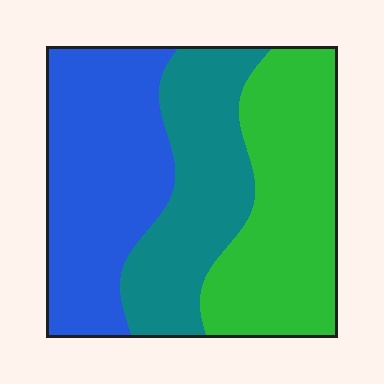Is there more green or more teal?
Green.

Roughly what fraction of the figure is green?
Green covers around 35% of the figure.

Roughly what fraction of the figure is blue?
Blue covers around 35% of the figure.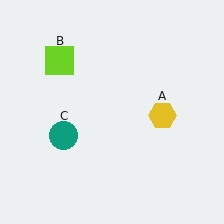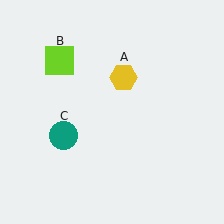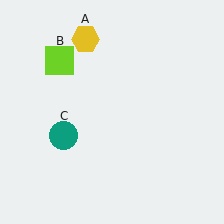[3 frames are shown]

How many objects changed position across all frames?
1 object changed position: yellow hexagon (object A).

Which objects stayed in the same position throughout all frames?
Lime square (object B) and teal circle (object C) remained stationary.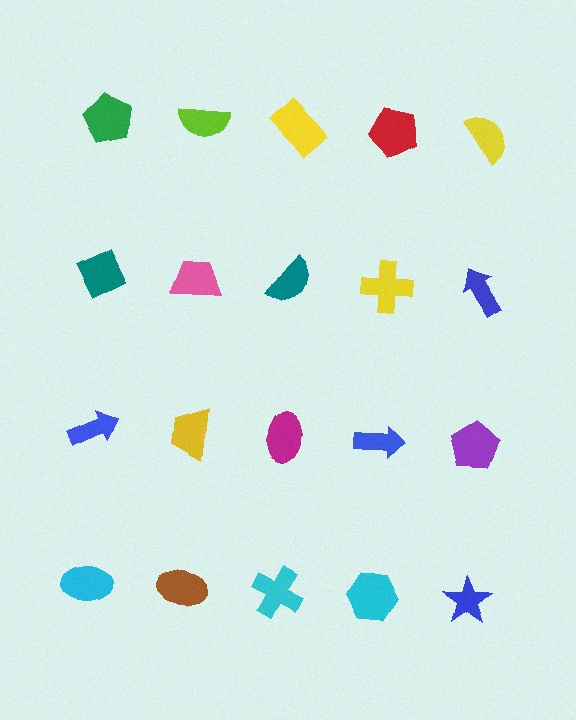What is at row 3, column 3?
A magenta ellipse.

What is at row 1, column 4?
A red pentagon.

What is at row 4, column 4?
A cyan hexagon.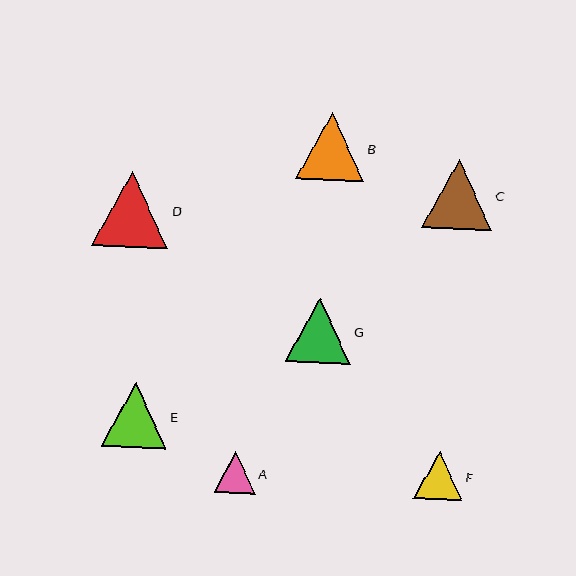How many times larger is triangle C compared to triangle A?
Triangle C is approximately 1.7 times the size of triangle A.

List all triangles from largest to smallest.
From largest to smallest: D, C, B, G, E, F, A.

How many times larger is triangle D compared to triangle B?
Triangle D is approximately 1.1 times the size of triangle B.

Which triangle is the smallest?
Triangle A is the smallest with a size of approximately 41 pixels.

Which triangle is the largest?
Triangle D is the largest with a size of approximately 76 pixels.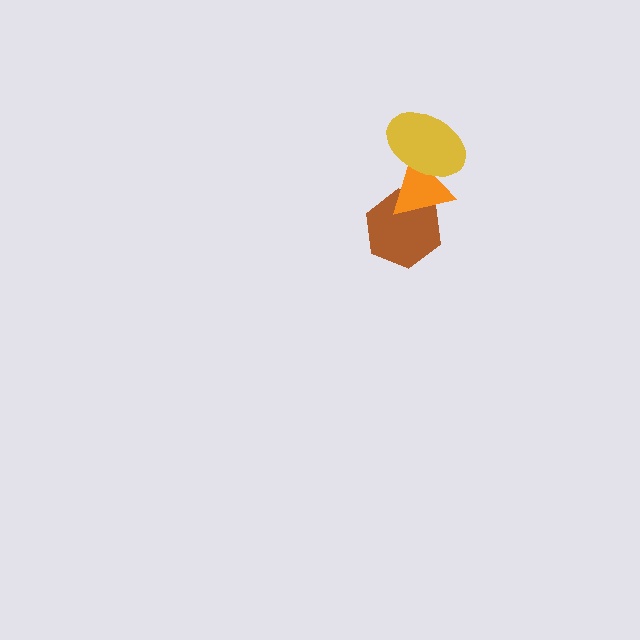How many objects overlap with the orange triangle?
2 objects overlap with the orange triangle.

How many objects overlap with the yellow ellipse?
1 object overlaps with the yellow ellipse.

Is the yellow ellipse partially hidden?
No, no other shape covers it.